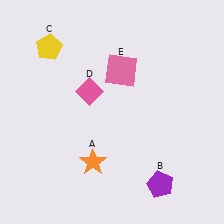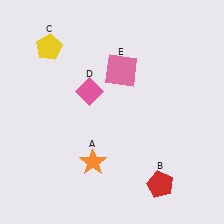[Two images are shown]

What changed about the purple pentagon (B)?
In Image 1, B is purple. In Image 2, it changed to red.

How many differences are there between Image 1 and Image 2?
There is 1 difference between the two images.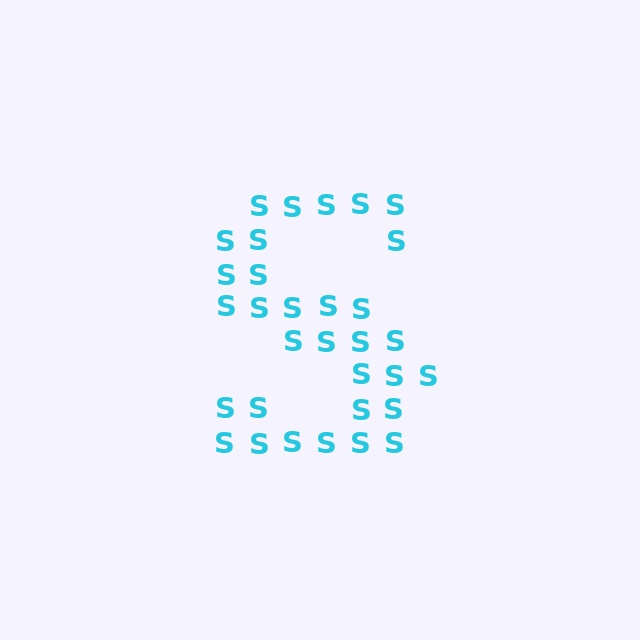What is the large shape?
The large shape is the letter S.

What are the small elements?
The small elements are letter S's.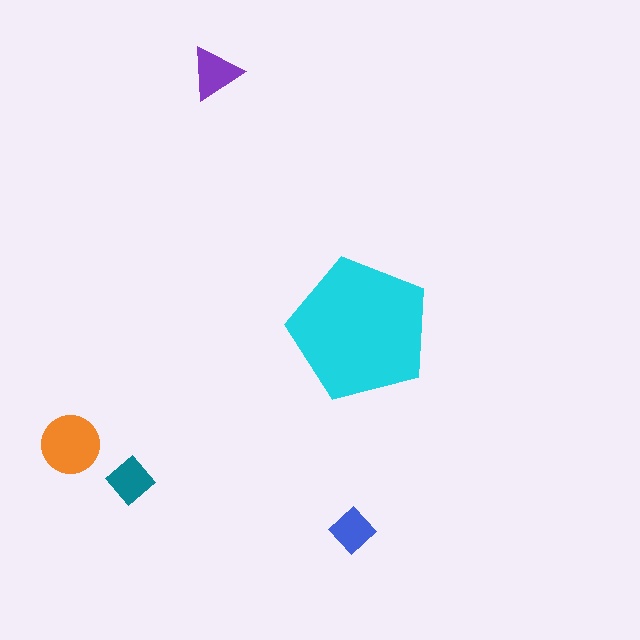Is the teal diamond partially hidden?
No, the teal diamond is fully visible.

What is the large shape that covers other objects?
A cyan pentagon.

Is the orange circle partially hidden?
No, the orange circle is fully visible.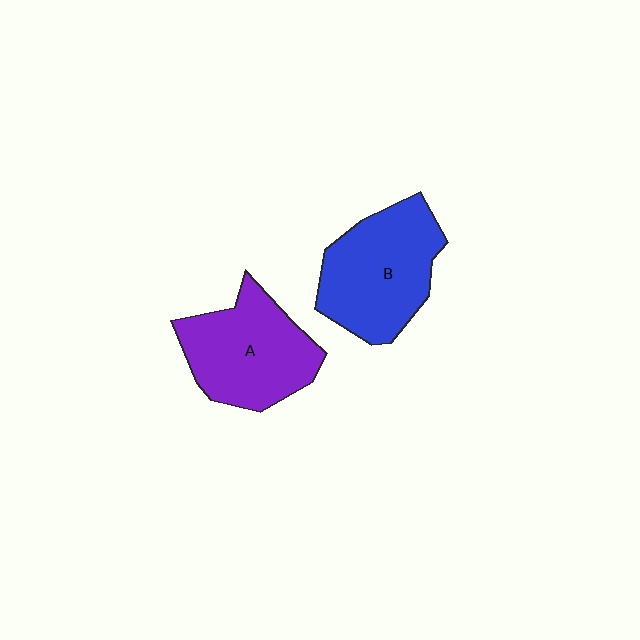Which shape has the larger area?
Shape B (blue).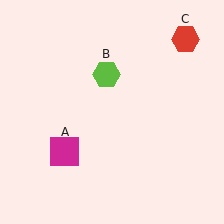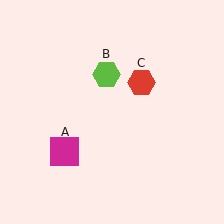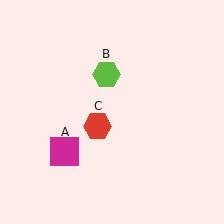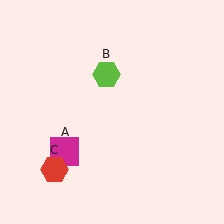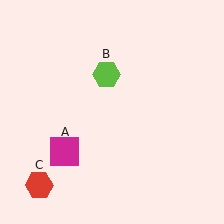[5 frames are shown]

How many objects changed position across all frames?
1 object changed position: red hexagon (object C).